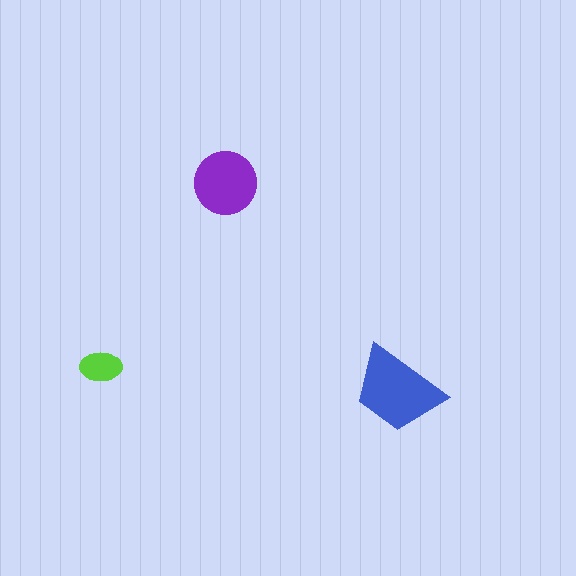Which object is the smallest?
The lime ellipse.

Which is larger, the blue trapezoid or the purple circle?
The blue trapezoid.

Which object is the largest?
The blue trapezoid.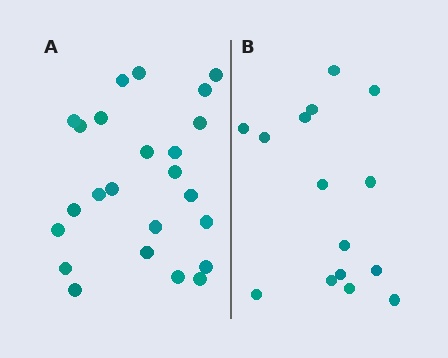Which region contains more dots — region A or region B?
Region A (the left region) has more dots.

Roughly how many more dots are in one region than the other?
Region A has roughly 8 or so more dots than region B.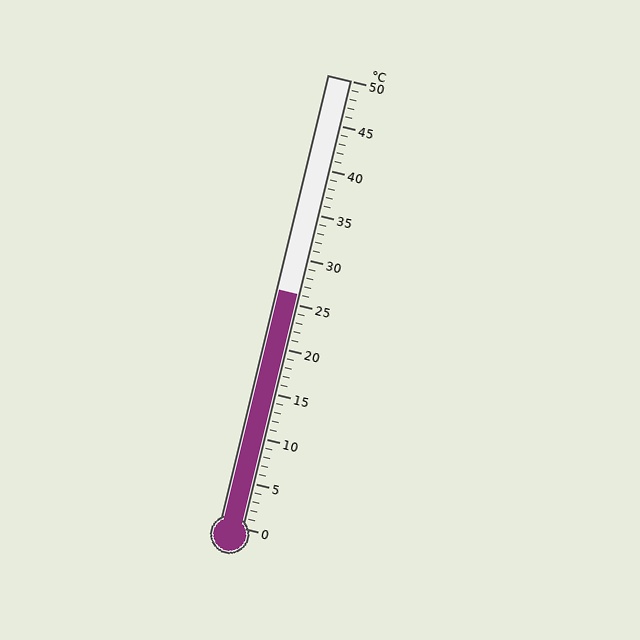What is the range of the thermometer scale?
The thermometer scale ranges from 0°C to 50°C.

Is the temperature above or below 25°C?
The temperature is above 25°C.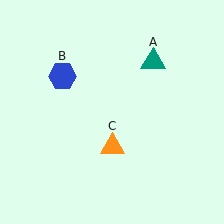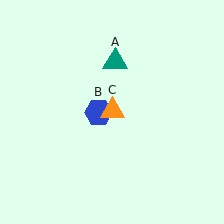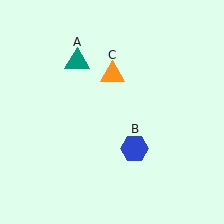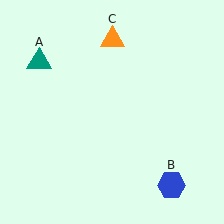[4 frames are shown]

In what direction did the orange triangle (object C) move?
The orange triangle (object C) moved up.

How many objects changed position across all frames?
3 objects changed position: teal triangle (object A), blue hexagon (object B), orange triangle (object C).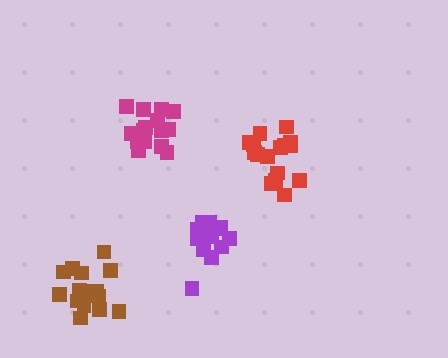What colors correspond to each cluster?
The clusters are colored: brown, magenta, red, purple.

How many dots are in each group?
Group 1: 17 dots, Group 2: 15 dots, Group 3: 16 dots, Group 4: 17 dots (65 total).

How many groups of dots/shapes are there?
There are 4 groups.